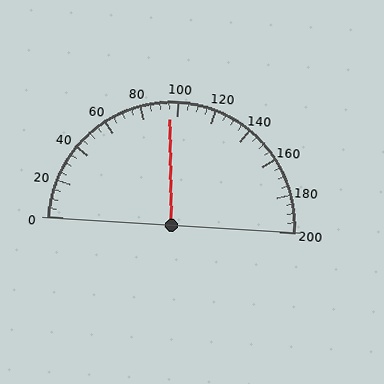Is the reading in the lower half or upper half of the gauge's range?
The reading is in the lower half of the range (0 to 200).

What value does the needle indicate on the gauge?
The needle indicates approximately 95.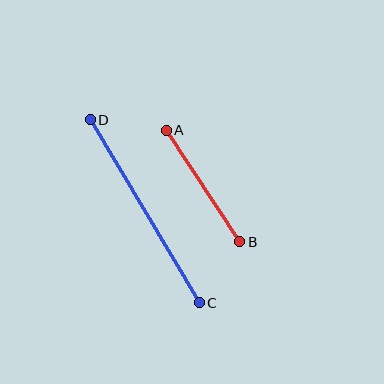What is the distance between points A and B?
The distance is approximately 134 pixels.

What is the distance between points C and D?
The distance is approximately 213 pixels.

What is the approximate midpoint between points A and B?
The midpoint is at approximately (203, 186) pixels.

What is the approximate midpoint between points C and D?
The midpoint is at approximately (145, 211) pixels.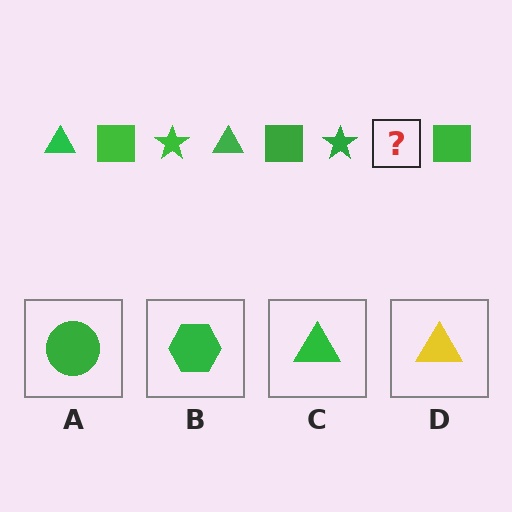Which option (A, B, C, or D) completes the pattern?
C.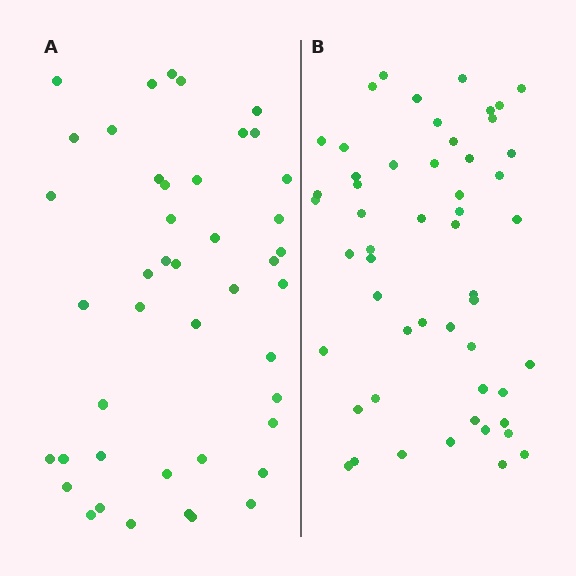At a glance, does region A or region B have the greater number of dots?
Region B (the right region) has more dots.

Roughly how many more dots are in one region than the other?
Region B has roughly 8 or so more dots than region A.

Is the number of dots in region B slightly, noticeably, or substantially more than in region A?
Region B has only slightly more — the two regions are fairly close. The ratio is roughly 1.2 to 1.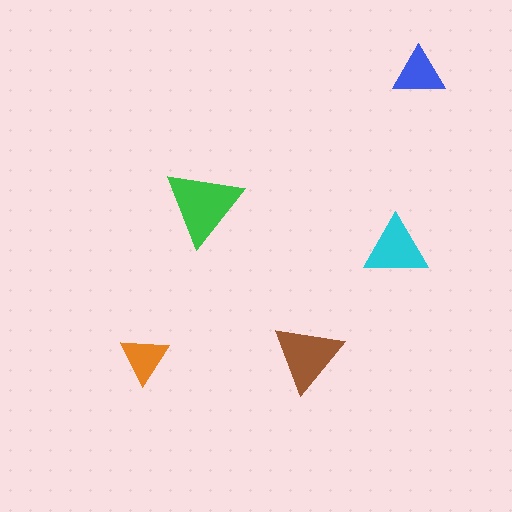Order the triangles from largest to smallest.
the green one, the brown one, the cyan one, the blue one, the orange one.